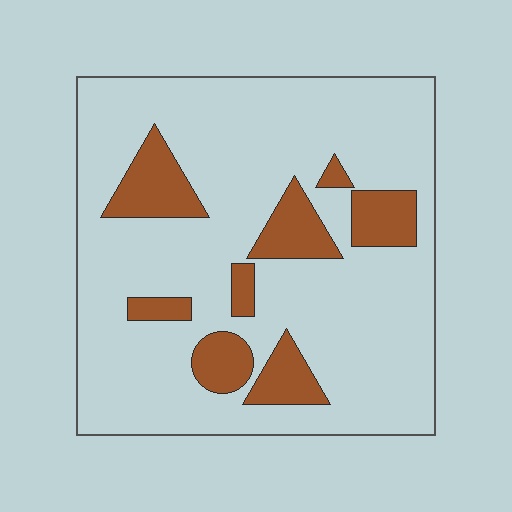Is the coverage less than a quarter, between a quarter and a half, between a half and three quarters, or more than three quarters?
Less than a quarter.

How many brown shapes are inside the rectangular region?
8.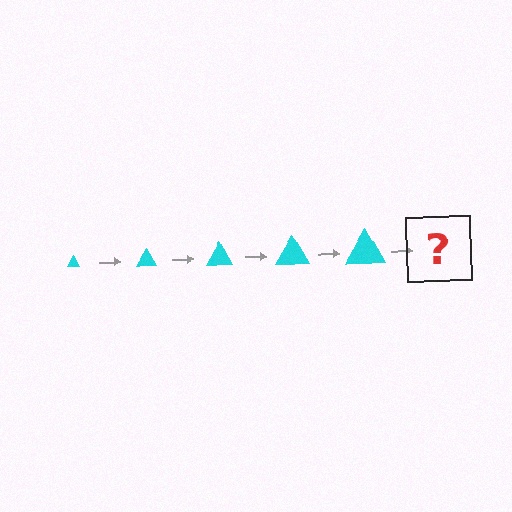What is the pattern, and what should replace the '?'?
The pattern is that the triangle gets progressively larger each step. The '?' should be a cyan triangle, larger than the previous one.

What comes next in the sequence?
The next element should be a cyan triangle, larger than the previous one.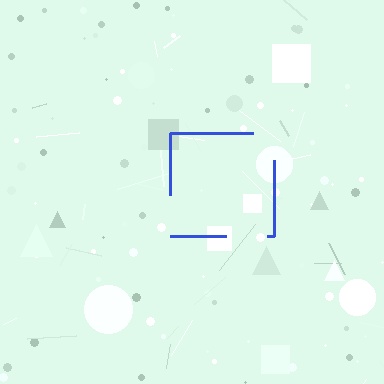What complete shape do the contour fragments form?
The contour fragments form a square.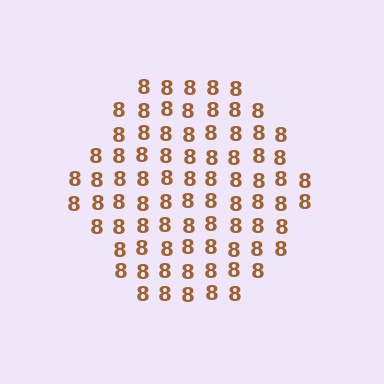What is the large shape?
The large shape is a hexagon.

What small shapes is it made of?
It is made of small digit 8's.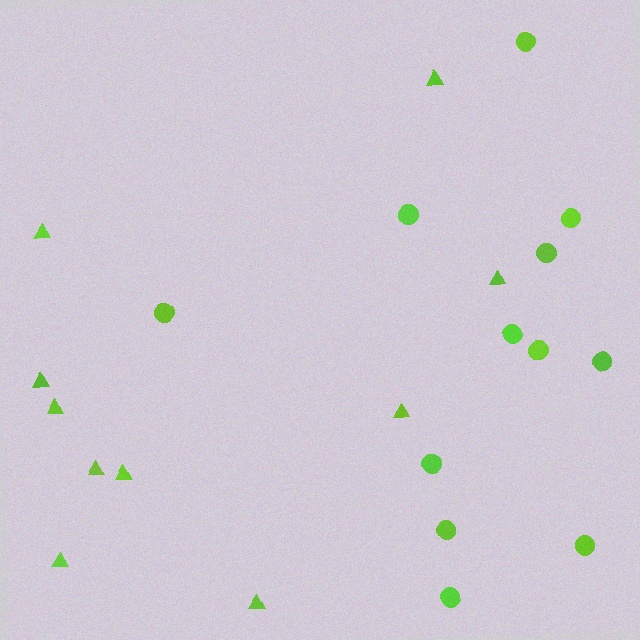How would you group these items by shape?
There are 2 groups: one group of circles (12) and one group of triangles (10).